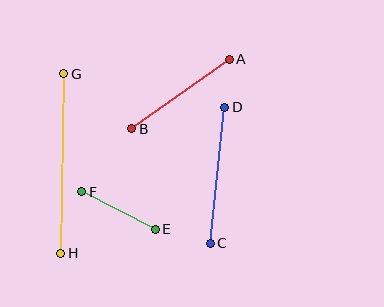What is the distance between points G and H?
The distance is approximately 180 pixels.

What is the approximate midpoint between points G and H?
The midpoint is at approximately (62, 163) pixels.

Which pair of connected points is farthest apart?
Points G and H are farthest apart.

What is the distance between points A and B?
The distance is approximately 120 pixels.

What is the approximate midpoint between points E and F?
The midpoint is at approximately (119, 210) pixels.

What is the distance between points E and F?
The distance is approximately 82 pixels.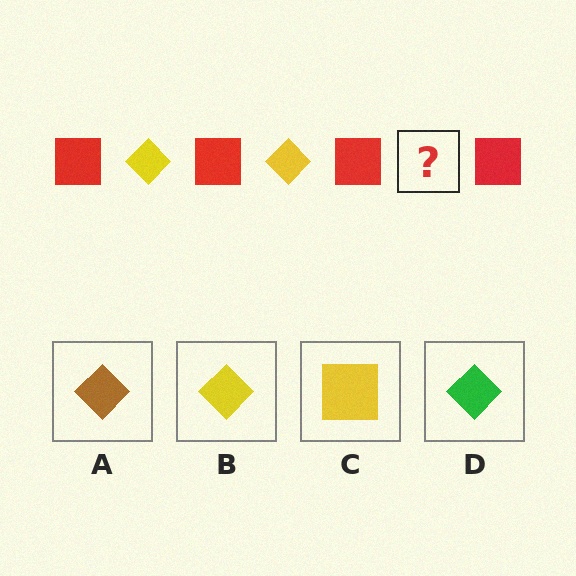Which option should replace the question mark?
Option B.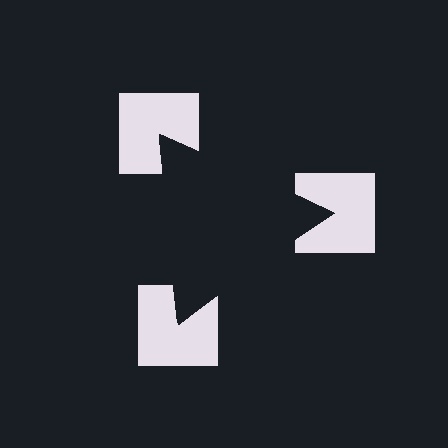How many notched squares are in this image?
There are 3 — one at each vertex of the illusory triangle.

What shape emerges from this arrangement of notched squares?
An illusory triangle — its edges are inferred from the aligned wedge cuts in the notched squares, not physically drawn.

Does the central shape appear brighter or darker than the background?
It typically appears slightly darker than the background, even though no actual brightness change is drawn.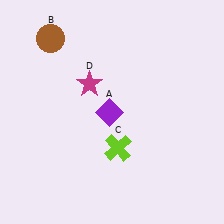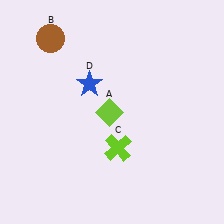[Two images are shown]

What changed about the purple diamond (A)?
In Image 1, A is purple. In Image 2, it changed to lime.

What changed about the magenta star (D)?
In Image 1, D is magenta. In Image 2, it changed to blue.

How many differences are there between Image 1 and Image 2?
There are 2 differences between the two images.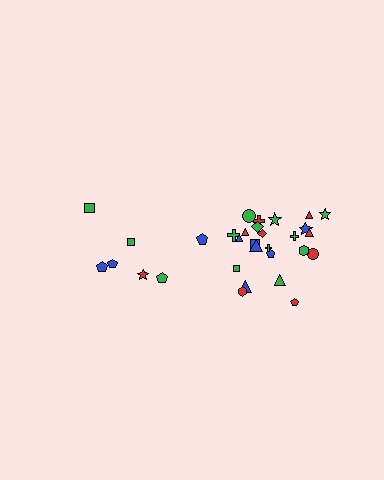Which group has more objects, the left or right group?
The right group.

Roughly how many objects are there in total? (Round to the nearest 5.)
Roughly 30 objects in total.